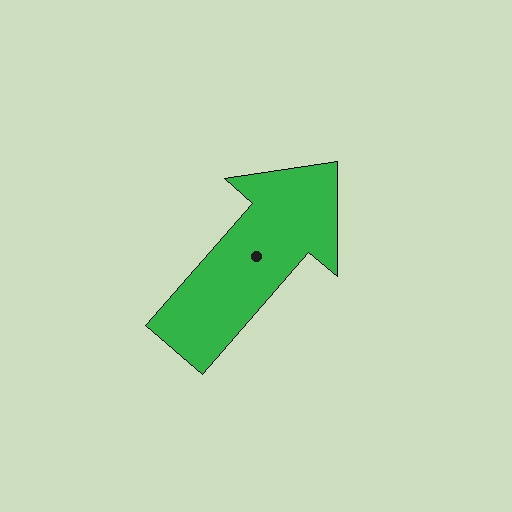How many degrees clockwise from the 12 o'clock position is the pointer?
Approximately 41 degrees.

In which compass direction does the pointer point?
Northeast.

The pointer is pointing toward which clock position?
Roughly 1 o'clock.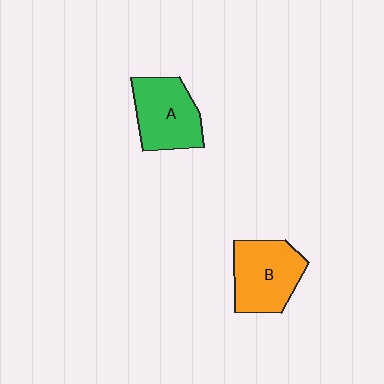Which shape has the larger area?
Shape B (orange).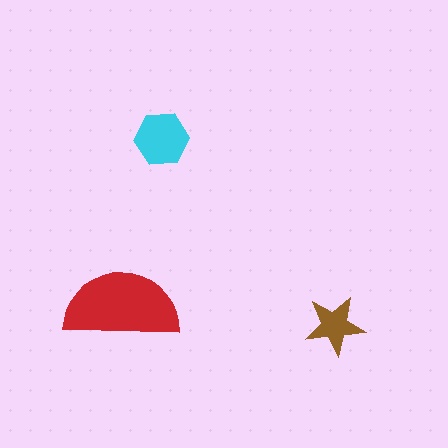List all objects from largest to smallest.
The red semicircle, the cyan hexagon, the brown star.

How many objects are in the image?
There are 3 objects in the image.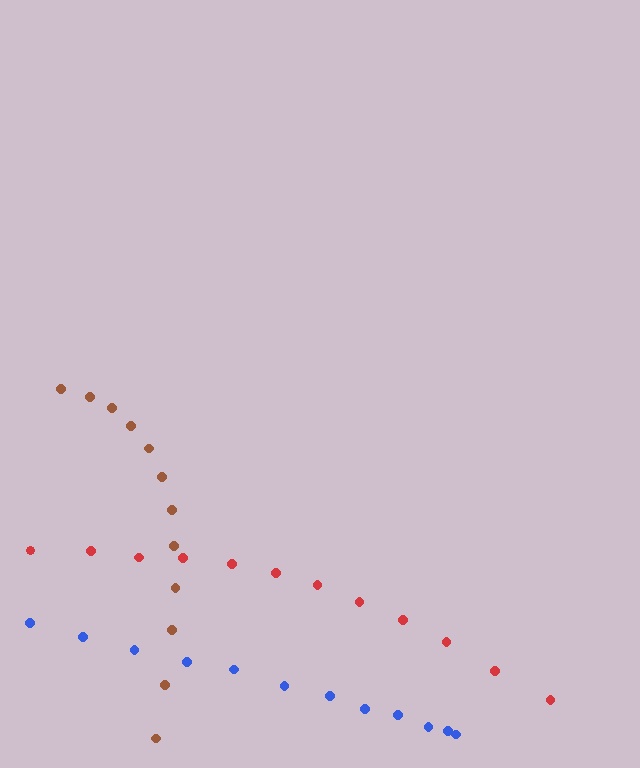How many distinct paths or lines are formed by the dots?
There are 3 distinct paths.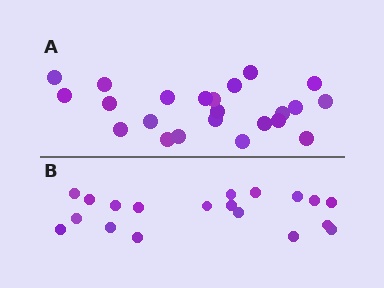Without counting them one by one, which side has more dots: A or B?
Region A (the top region) has more dots.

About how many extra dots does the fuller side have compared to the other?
Region A has about 4 more dots than region B.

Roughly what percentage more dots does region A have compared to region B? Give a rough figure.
About 20% more.